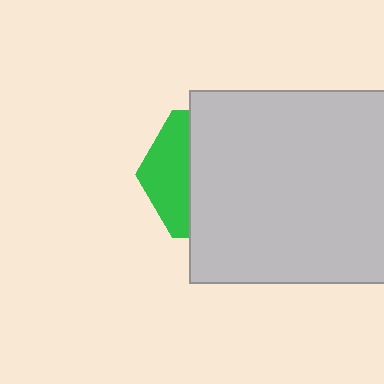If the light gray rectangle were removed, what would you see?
You would see the complete green hexagon.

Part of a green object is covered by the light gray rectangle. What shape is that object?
It is a hexagon.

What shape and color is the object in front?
The object in front is a light gray rectangle.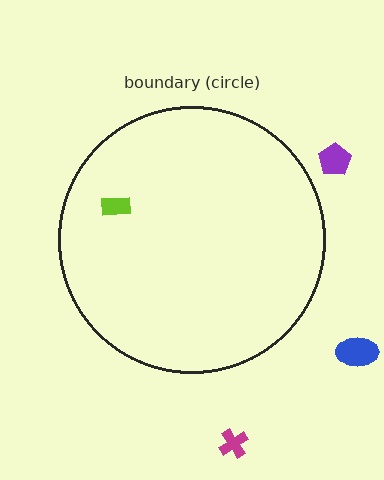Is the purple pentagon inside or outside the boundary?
Outside.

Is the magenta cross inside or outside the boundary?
Outside.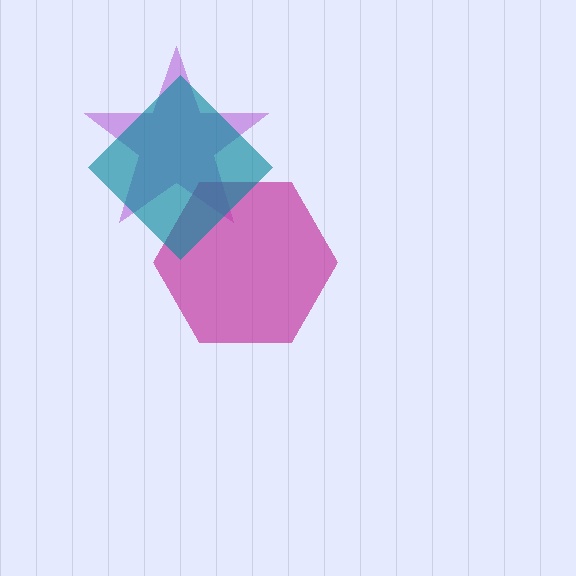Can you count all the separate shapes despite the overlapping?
Yes, there are 3 separate shapes.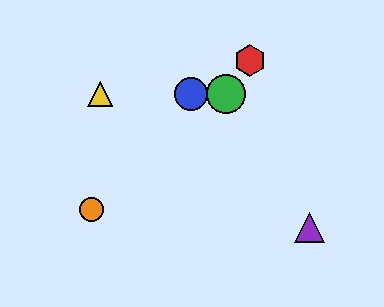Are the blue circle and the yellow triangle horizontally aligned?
Yes, both are at y≈94.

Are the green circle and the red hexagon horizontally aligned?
No, the green circle is at y≈94 and the red hexagon is at y≈60.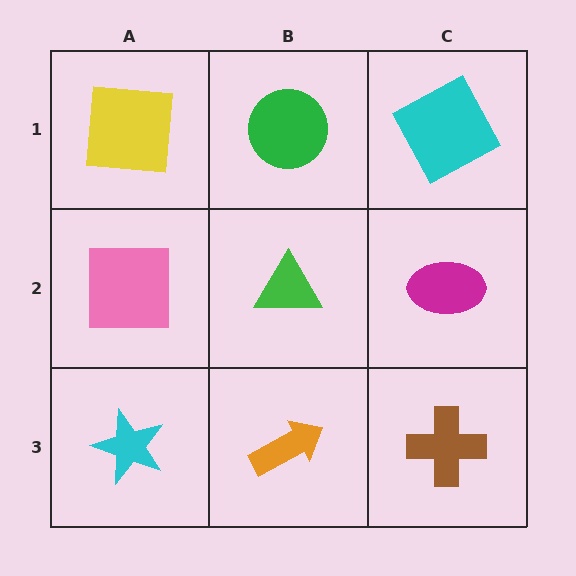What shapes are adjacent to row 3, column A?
A pink square (row 2, column A), an orange arrow (row 3, column B).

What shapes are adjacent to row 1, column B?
A green triangle (row 2, column B), a yellow square (row 1, column A), a cyan square (row 1, column C).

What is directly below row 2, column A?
A cyan star.